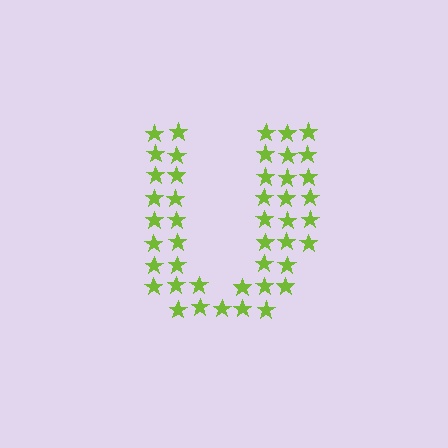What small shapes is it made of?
It is made of small stars.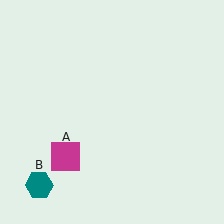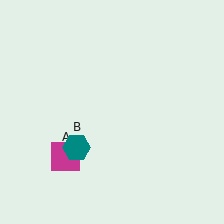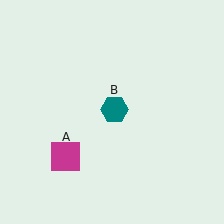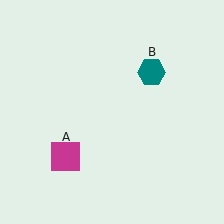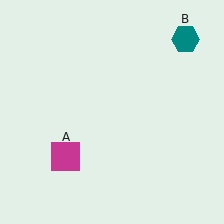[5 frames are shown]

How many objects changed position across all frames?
1 object changed position: teal hexagon (object B).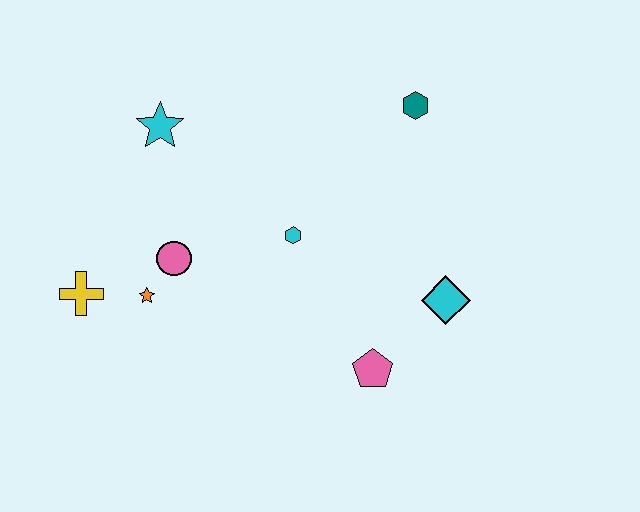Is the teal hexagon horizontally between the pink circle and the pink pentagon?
No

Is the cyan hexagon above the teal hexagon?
No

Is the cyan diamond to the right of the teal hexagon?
Yes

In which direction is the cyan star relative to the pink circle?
The cyan star is above the pink circle.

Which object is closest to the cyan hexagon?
The pink circle is closest to the cyan hexagon.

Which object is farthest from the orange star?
The teal hexagon is farthest from the orange star.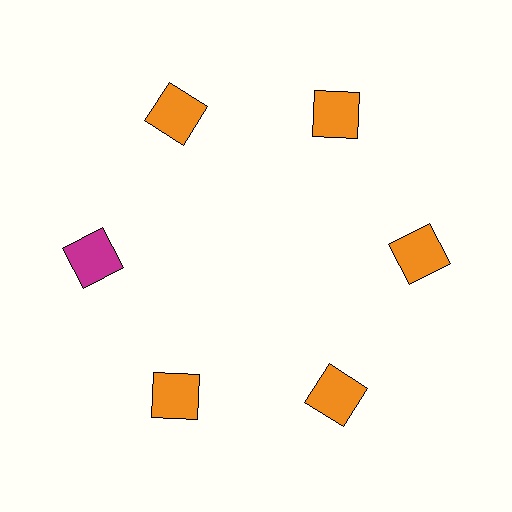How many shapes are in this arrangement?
There are 6 shapes arranged in a ring pattern.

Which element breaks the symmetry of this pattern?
The magenta square at roughly the 9 o'clock position breaks the symmetry. All other shapes are orange squares.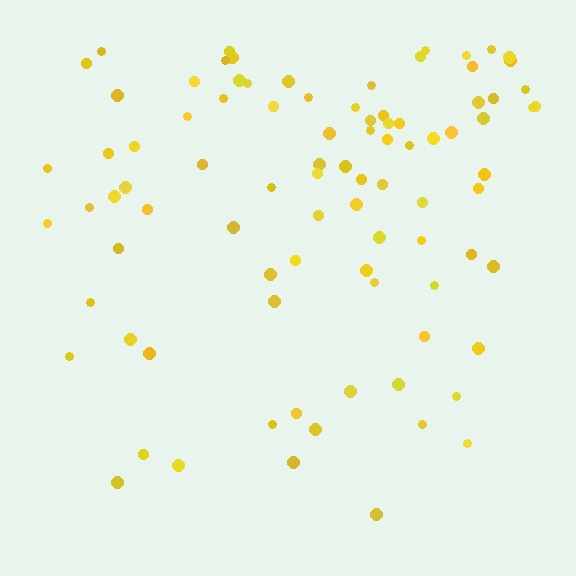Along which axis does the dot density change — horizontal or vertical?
Vertical.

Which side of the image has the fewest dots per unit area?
The bottom.